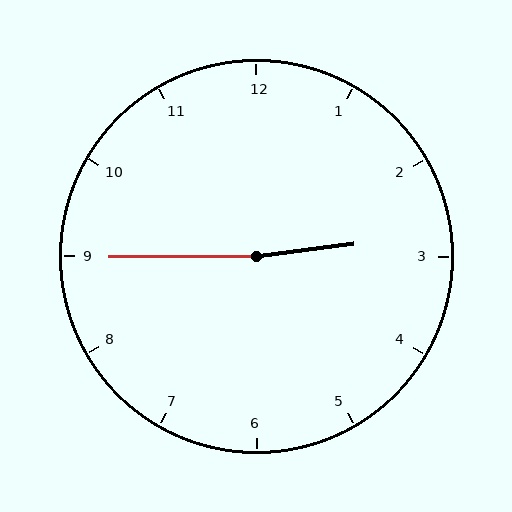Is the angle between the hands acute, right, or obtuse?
It is obtuse.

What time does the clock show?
2:45.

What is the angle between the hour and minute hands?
Approximately 172 degrees.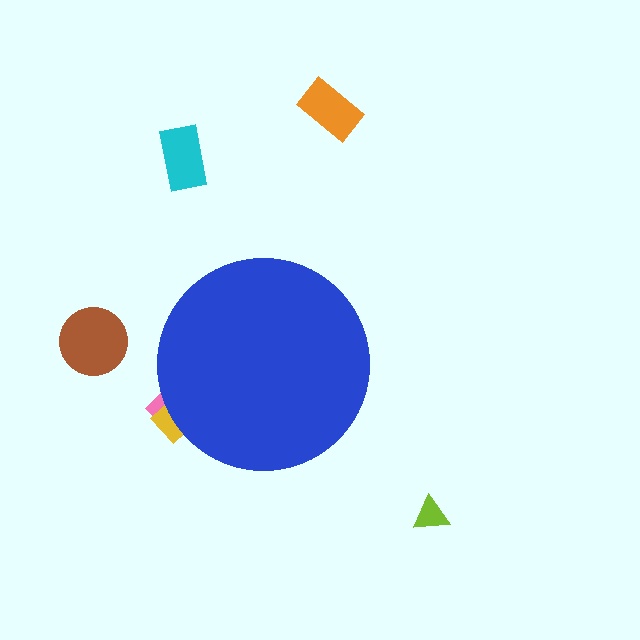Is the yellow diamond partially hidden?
Yes, the yellow diamond is partially hidden behind the blue circle.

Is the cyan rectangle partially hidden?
No, the cyan rectangle is fully visible.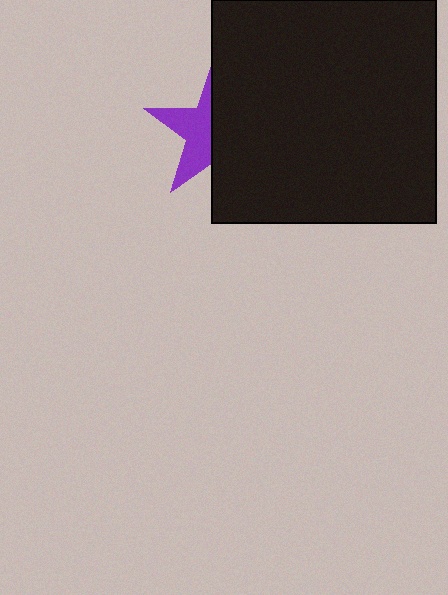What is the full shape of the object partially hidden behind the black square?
The partially hidden object is a purple star.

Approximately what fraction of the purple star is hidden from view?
Roughly 55% of the purple star is hidden behind the black square.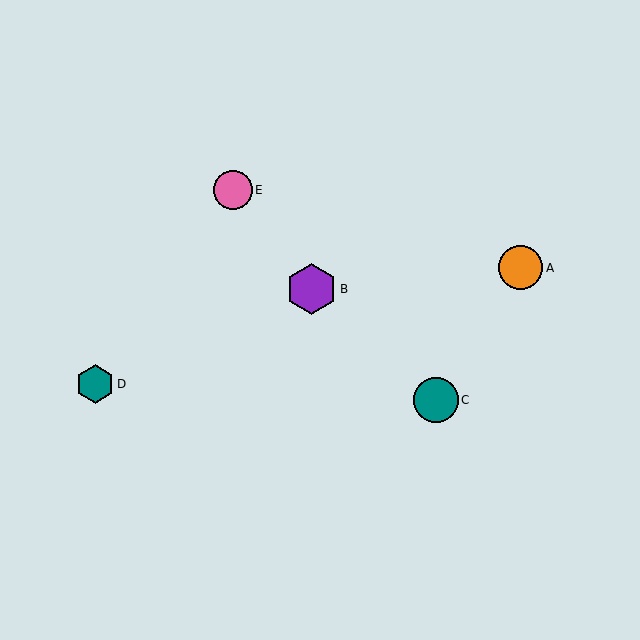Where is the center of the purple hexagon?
The center of the purple hexagon is at (311, 289).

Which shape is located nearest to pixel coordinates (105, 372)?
The teal hexagon (labeled D) at (95, 384) is nearest to that location.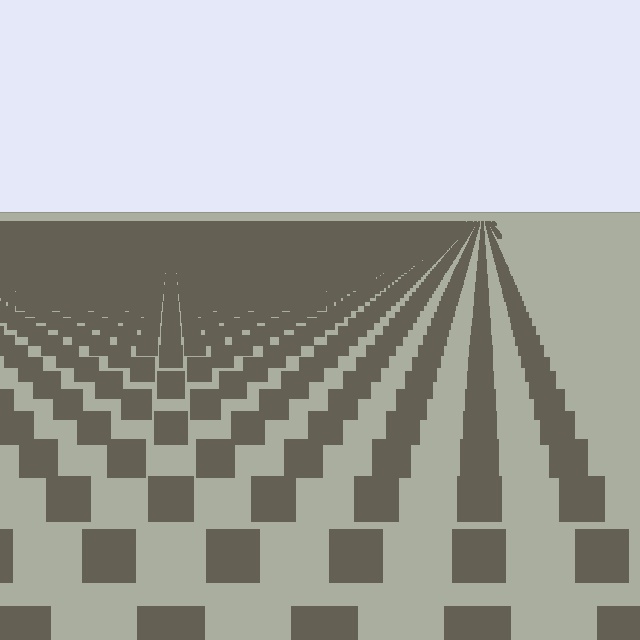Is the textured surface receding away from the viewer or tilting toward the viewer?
The surface is receding away from the viewer. Texture elements get smaller and denser toward the top.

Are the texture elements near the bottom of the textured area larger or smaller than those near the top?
Larger. Near the bottom, elements are closer to the viewer and appear at a bigger on-screen size.